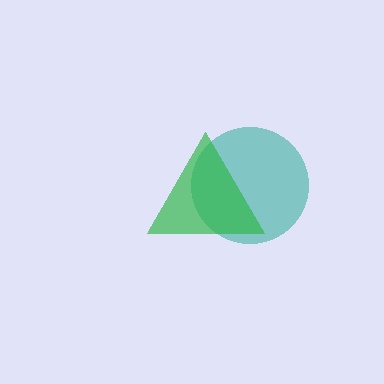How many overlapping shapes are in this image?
There are 2 overlapping shapes in the image.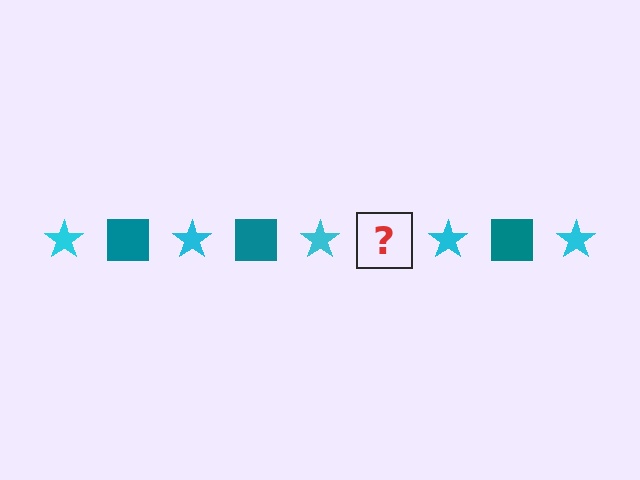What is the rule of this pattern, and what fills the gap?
The rule is that the pattern alternates between cyan star and teal square. The gap should be filled with a teal square.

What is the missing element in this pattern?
The missing element is a teal square.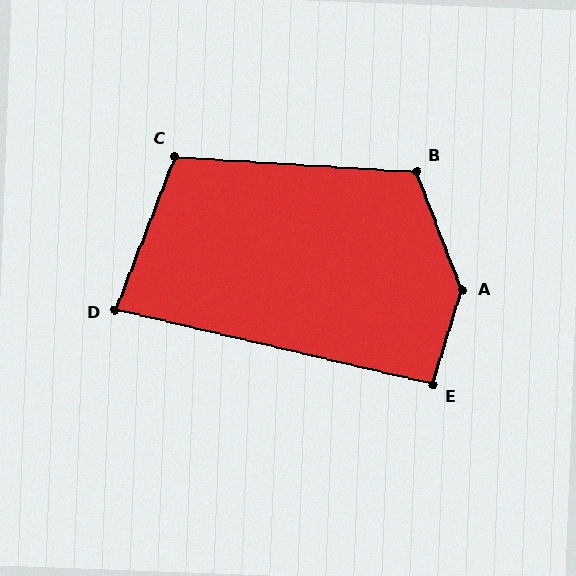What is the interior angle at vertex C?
Approximately 107 degrees (obtuse).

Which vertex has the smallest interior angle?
D, at approximately 82 degrees.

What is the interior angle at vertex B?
Approximately 114 degrees (obtuse).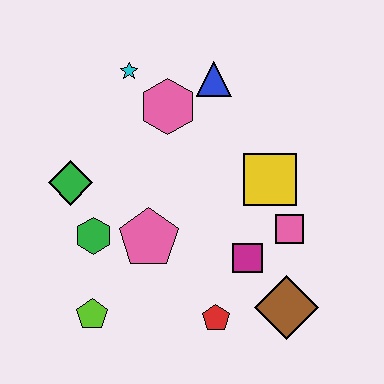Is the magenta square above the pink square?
No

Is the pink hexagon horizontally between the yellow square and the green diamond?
Yes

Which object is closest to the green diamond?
The green hexagon is closest to the green diamond.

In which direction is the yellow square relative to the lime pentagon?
The yellow square is to the right of the lime pentagon.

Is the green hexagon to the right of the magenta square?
No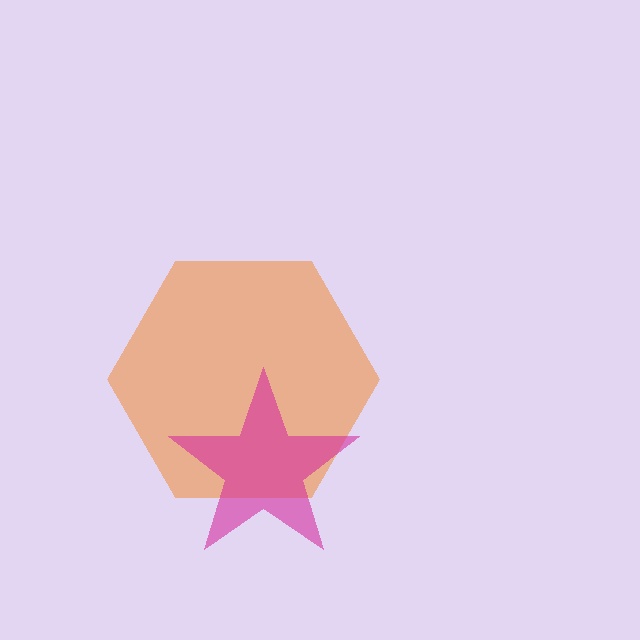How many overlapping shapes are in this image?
There are 2 overlapping shapes in the image.